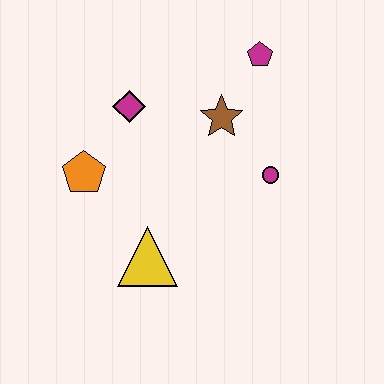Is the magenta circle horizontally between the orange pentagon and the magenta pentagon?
No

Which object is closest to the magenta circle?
The brown star is closest to the magenta circle.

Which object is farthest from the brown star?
The yellow triangle is farthest from the brown star.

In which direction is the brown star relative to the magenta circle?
The brown star is above the magenta circle.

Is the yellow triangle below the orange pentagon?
Yes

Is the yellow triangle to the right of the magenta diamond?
Yes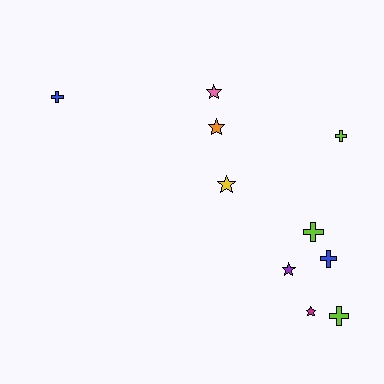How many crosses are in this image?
There are 5 crosses.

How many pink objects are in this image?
There is 1 pink object.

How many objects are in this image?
There are 10 objects.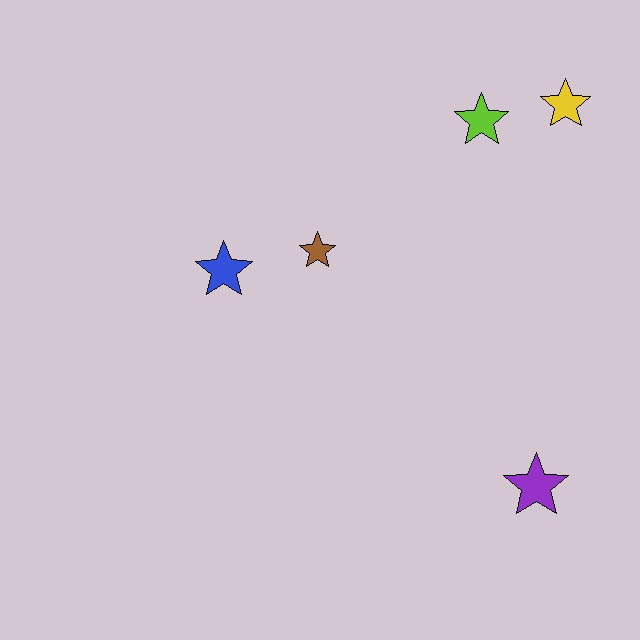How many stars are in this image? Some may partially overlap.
There are 5 stars.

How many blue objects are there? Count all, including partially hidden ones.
There is 1 blue object.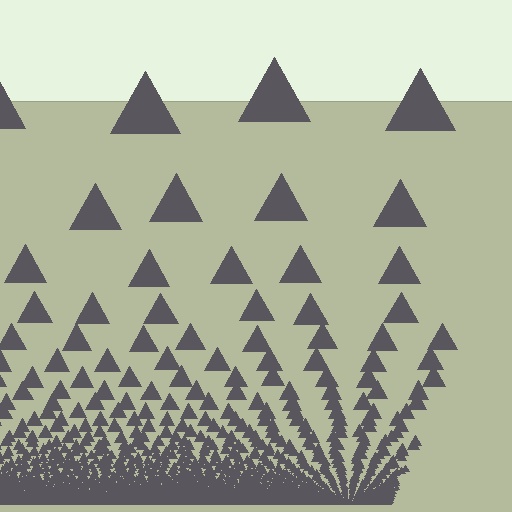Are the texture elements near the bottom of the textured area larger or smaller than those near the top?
Smaller. The gradient is inverted — elements near the bottom are smaller and denser.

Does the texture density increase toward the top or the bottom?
Density increases toward the bottom.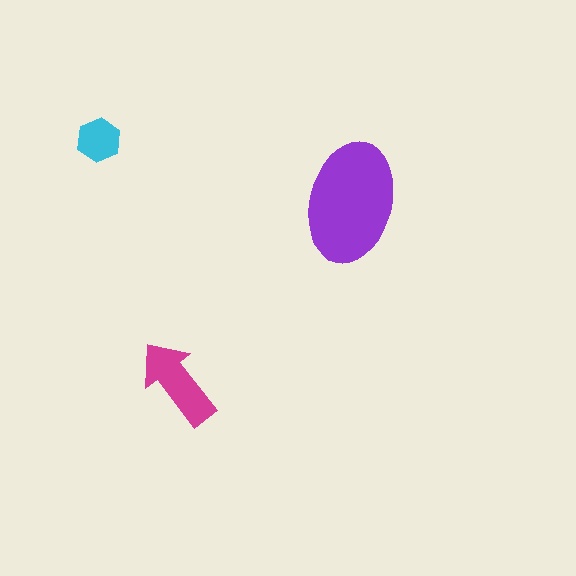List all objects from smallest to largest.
The cyan hexagon, the magenta arrow, the purple ellipse.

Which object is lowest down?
The magenta arrow is bottommost.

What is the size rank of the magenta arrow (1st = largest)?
2nd.